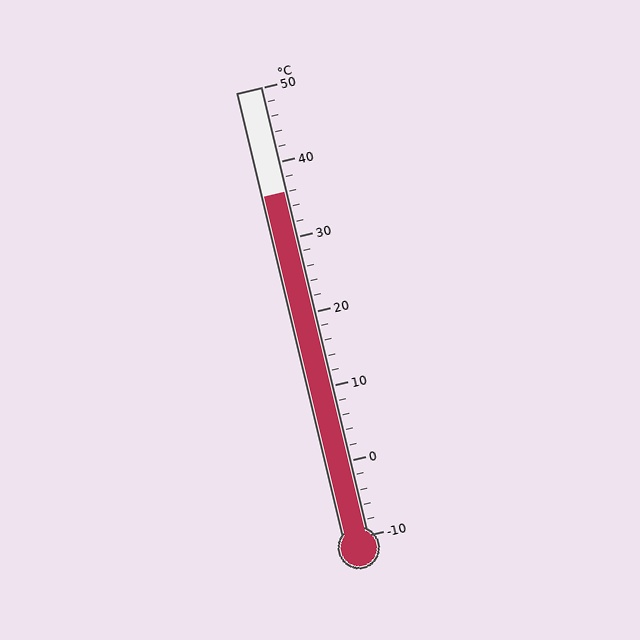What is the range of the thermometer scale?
The thermometer scale ranges from -10°C to 50°C.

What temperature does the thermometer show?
The thermometer shows approximately 36°C.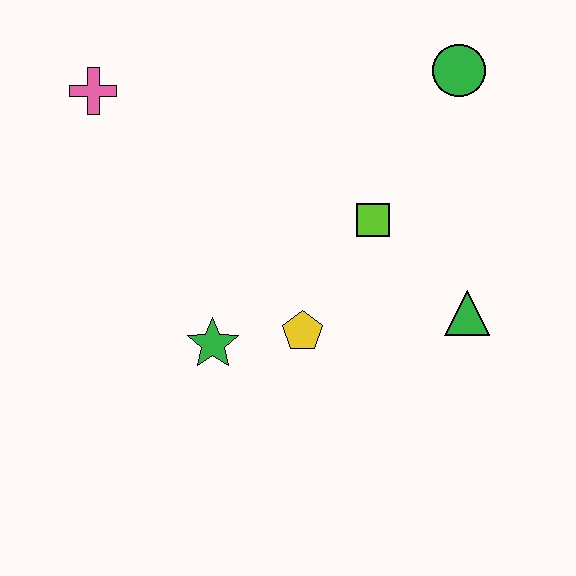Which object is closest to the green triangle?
The lime square is closest to the green triangle.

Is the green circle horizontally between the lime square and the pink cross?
No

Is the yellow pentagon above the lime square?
No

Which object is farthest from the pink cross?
The green triangle is farthest from the pink cross.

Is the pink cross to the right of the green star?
No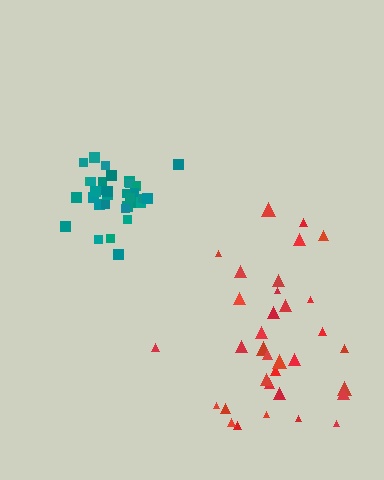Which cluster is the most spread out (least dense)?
Red.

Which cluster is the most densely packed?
Teal.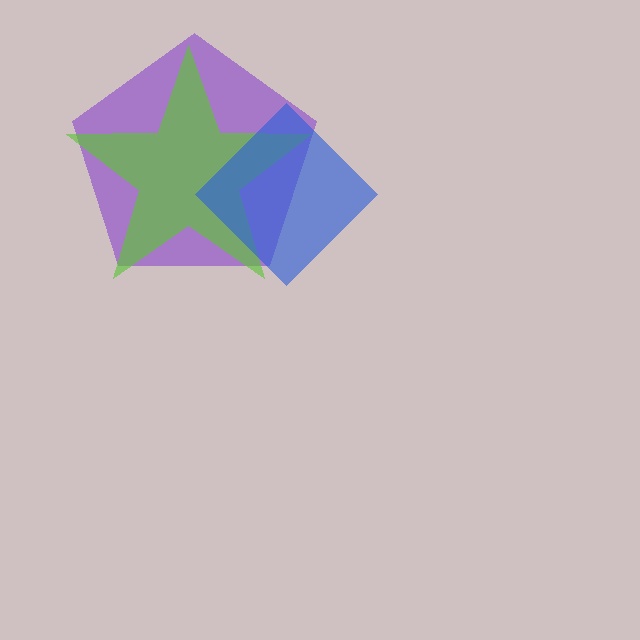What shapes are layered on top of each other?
The layered shapes are: a purple pentagon, a lime star, a blue diamond.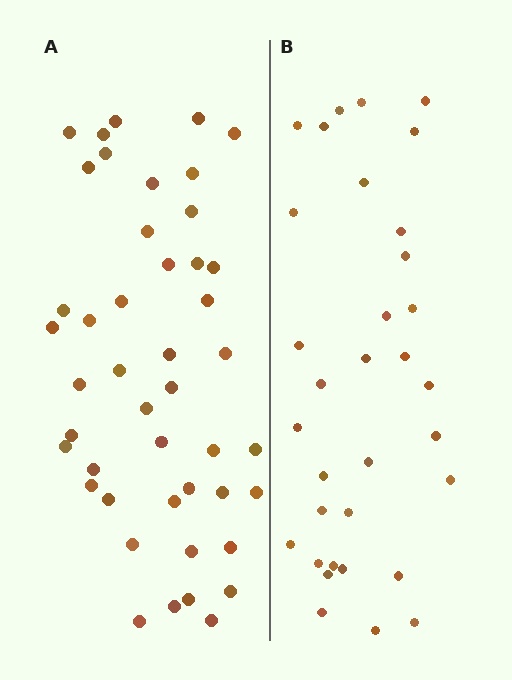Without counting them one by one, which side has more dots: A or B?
Region A (the left region) has more dots.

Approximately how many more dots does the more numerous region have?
Region A has roughly 12 or so more dots than region B.